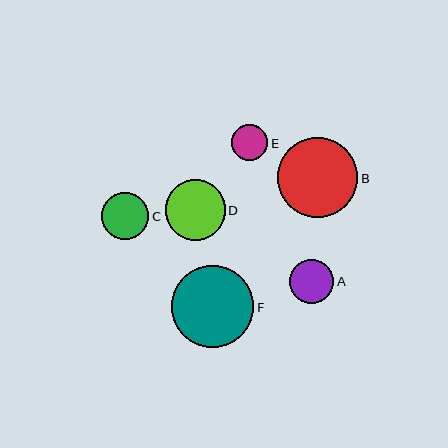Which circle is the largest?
Circle F is the largest with a size of approximately 82 pixels.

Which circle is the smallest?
Circle E is the smallest with a size of approximately 36 pixels.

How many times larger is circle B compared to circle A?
Circle B is approximately 1.8 times the size of circle A.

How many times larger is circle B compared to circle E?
Circle B is approximately 2.2 times the size of circle E.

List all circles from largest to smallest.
From largest to smallest: F, B, D, C, A, E.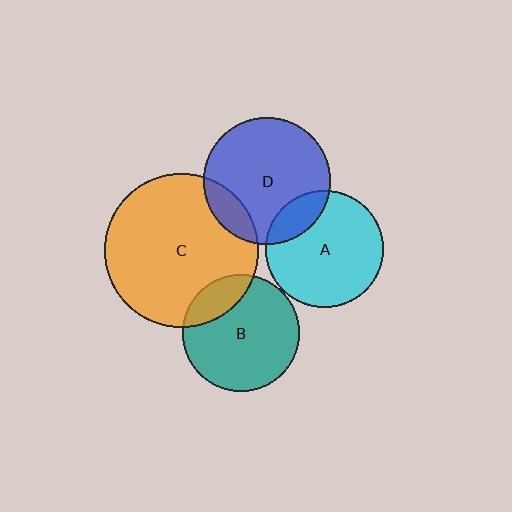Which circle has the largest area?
Circle C (orange).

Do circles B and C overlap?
Yes.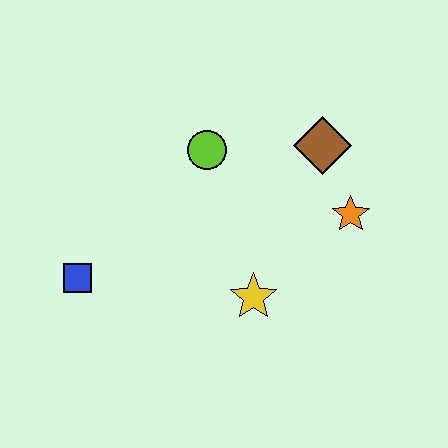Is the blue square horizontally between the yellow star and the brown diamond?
No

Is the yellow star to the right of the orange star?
No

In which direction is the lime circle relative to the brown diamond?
The lime circle is to the left of the brown diamond.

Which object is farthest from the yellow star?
The blue square is farthest from the yellow star.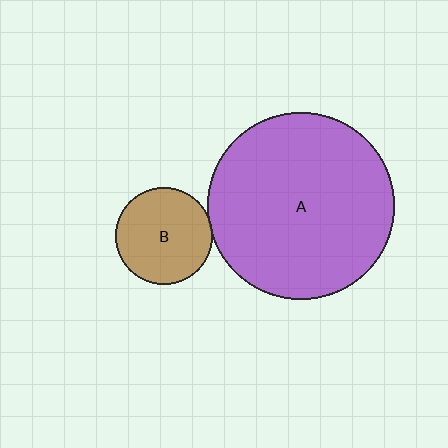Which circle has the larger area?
Circle A (purple).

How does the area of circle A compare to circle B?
Approximately 3.7 times.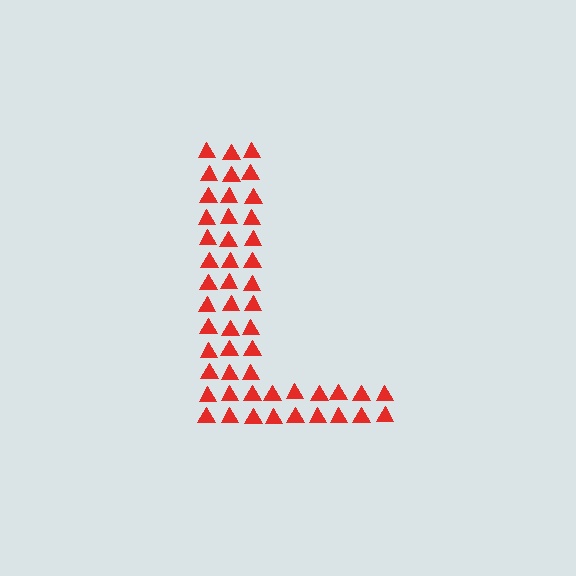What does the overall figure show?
The overall figure shows the letter L.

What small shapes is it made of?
It is made of small triangles.